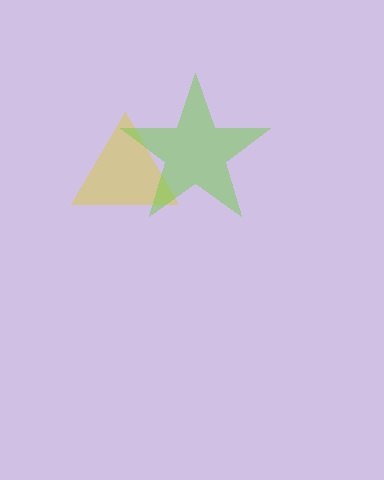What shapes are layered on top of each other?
The layered shapes are: a yellow triangle, a lime star.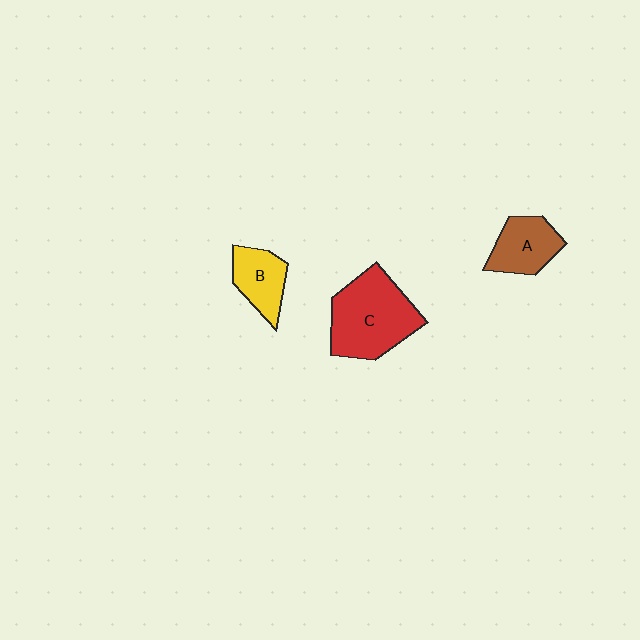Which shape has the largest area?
Shape C (red).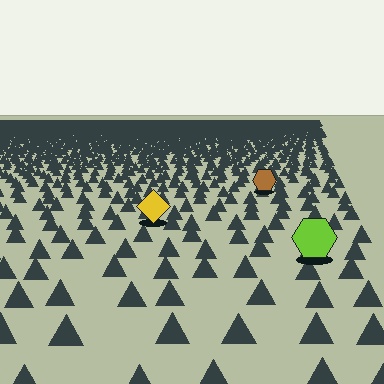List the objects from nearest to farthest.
From nearest to farthest: the lime hexagon, the yellow diamond, the brown hexagon.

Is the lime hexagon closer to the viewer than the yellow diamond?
Yes. The lime hexagon is closer — you can tell from the texture gradient: the ground texture is coarser near it.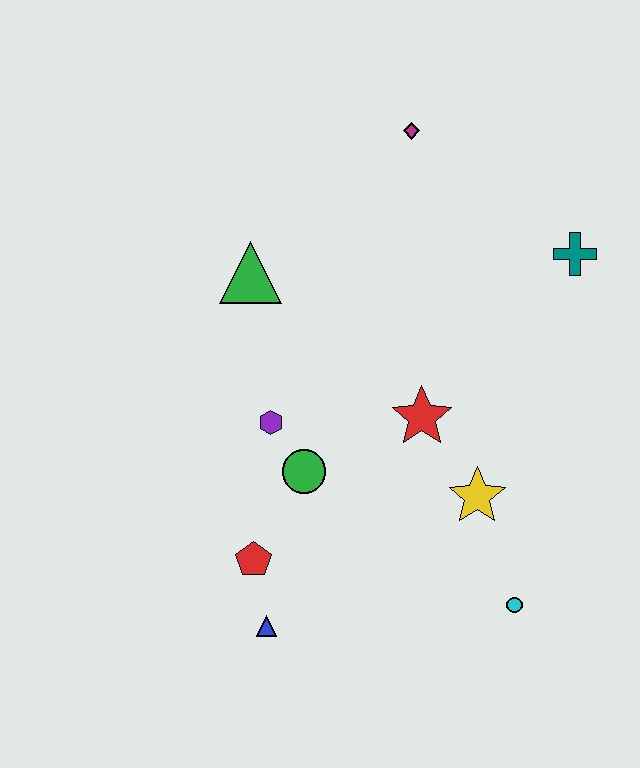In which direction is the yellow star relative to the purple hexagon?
The yellow star is to the right of the purple hexagon.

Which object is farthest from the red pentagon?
The magenta diamond is farthest from the red pentagon.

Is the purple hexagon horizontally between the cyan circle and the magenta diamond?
No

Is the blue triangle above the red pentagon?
No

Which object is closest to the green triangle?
The purple hexagon is closest to the green triangle.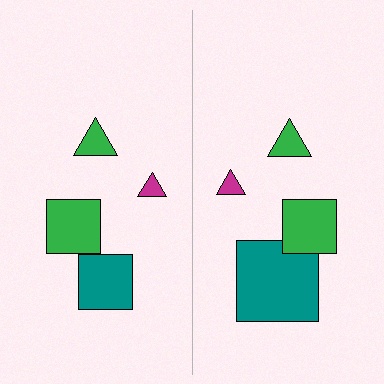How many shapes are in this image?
There are 8 shapes in this image.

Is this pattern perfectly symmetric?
No, the pattern is not perfectly symmetric. The teal square on the right side has a different size than its mirror counterpart.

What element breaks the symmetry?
The teal square on the right side has a different size than its mirror counterpart.